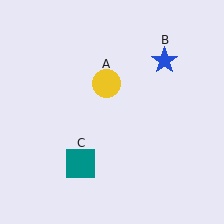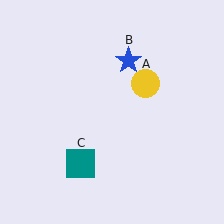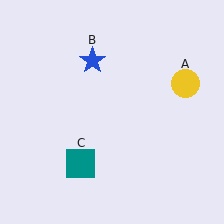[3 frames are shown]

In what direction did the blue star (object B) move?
The blue star (object B) moved left.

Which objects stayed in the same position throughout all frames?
Teal square (object C) remained stationary.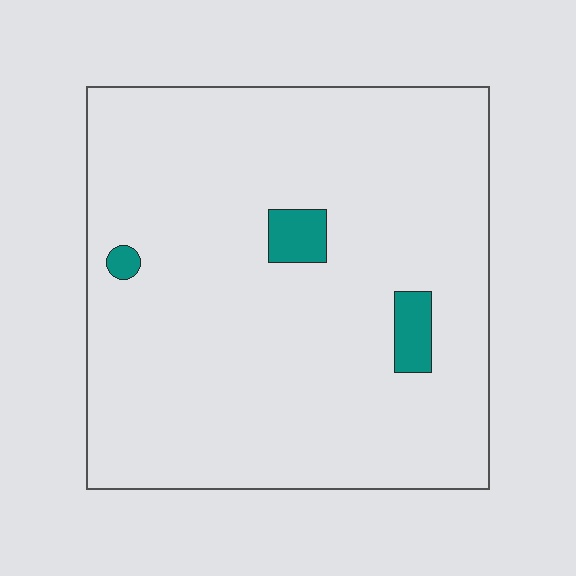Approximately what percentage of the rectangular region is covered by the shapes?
Approximately 5%.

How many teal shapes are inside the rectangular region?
3.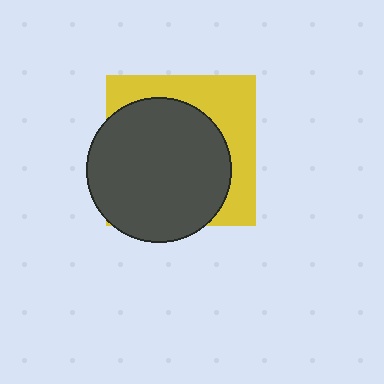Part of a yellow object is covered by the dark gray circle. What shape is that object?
It is a square.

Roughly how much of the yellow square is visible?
A small part of it is visible (roughly 37%).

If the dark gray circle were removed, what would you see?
You would see the complete yellow square.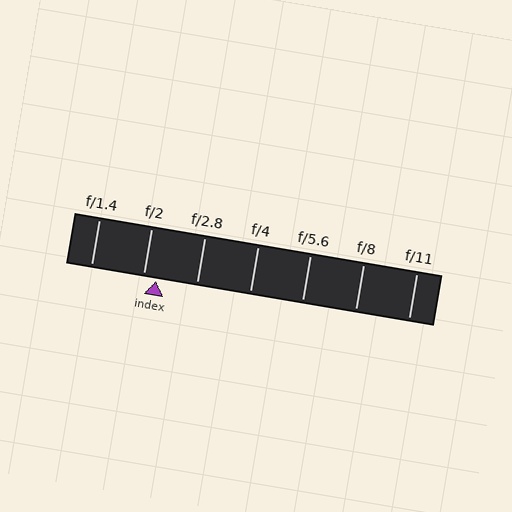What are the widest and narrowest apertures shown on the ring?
The widest aperture shown is f/1.4 and the narrowest is f/11.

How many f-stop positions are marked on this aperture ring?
There are 7 f-stop positions marked.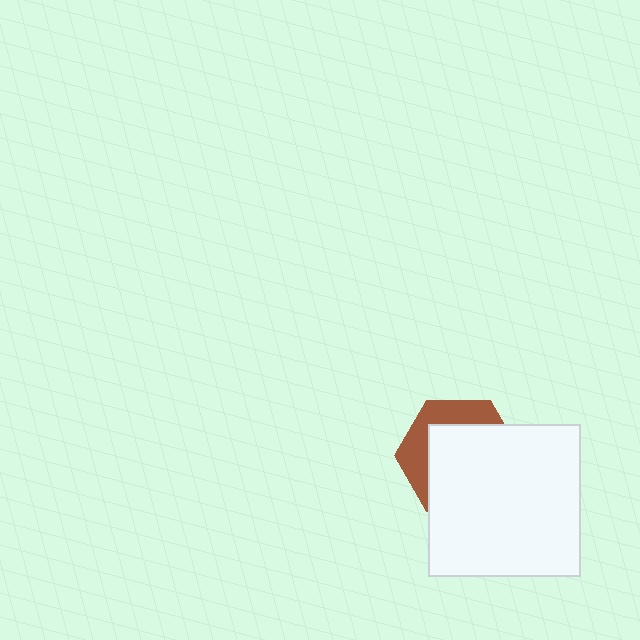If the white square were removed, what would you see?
You would see the complete brown hexagon.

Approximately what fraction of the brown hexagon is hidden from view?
Roughly 67% of the brown hexagon is hidden behind the white square.